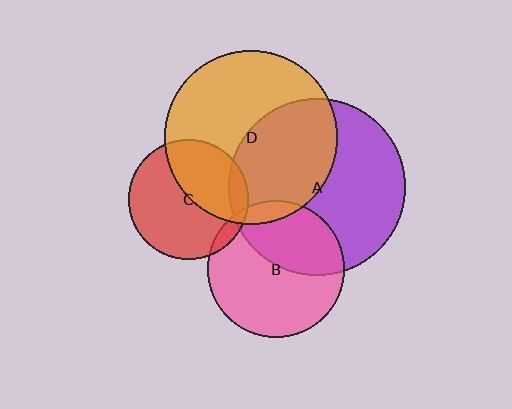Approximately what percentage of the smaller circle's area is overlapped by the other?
Approximately 5%.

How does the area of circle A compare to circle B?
Approximately 1.7 times.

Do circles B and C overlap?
Yes.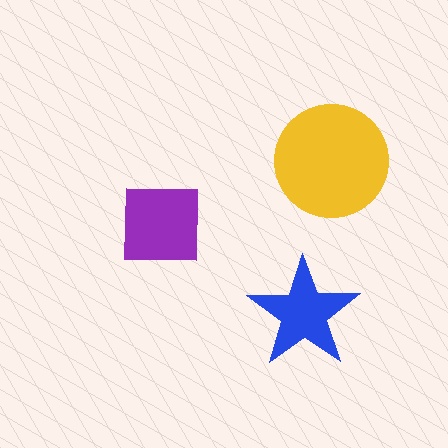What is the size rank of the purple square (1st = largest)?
2nd.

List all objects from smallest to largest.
The blue star, the purple square, the yellow circle.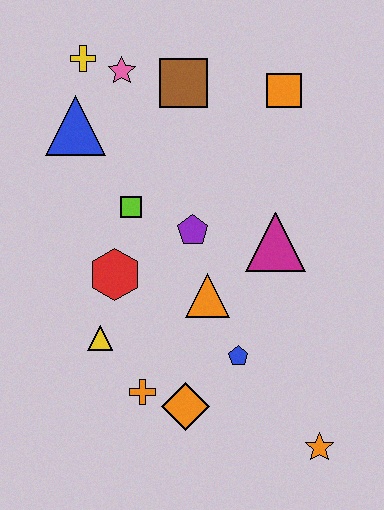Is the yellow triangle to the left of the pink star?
Yes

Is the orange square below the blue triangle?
No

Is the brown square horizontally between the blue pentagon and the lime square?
Yes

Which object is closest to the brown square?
The pink star is closest to the brown square.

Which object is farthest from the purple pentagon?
The orange star is farthest from the purple pentagon.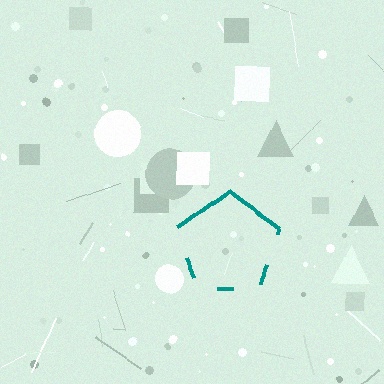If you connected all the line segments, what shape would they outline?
They would outline a pentagon.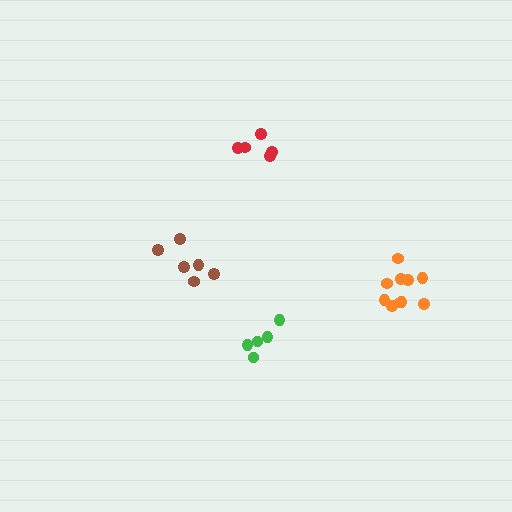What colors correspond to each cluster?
The clusters are colored: brown, orange, green, red.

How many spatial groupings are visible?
There are 4 spatial groupings.